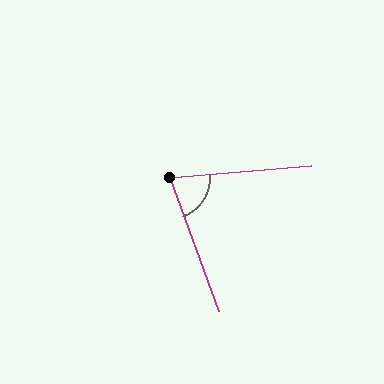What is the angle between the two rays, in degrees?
Approximately 75 degrees.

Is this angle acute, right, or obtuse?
It is acute.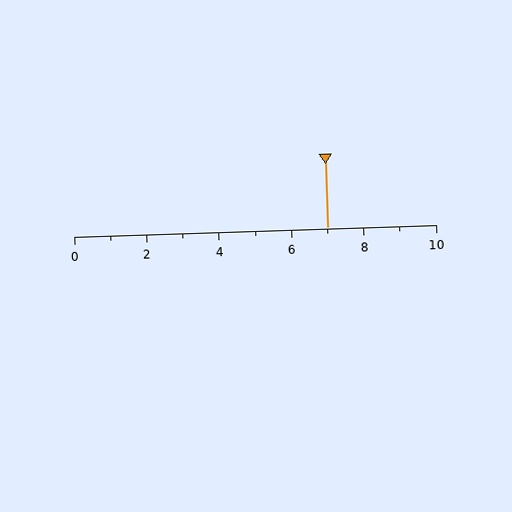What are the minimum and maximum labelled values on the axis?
The axis runs from 0 to 10.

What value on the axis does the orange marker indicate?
The marker indicates approximately 7.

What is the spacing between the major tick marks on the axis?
The major ticks are spaced 2 apart.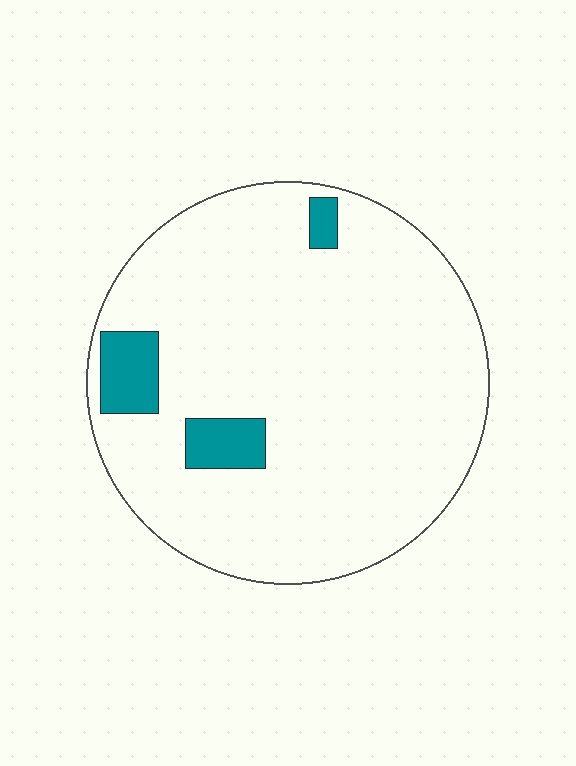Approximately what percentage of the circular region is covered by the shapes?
Approximately 10%.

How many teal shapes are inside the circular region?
3.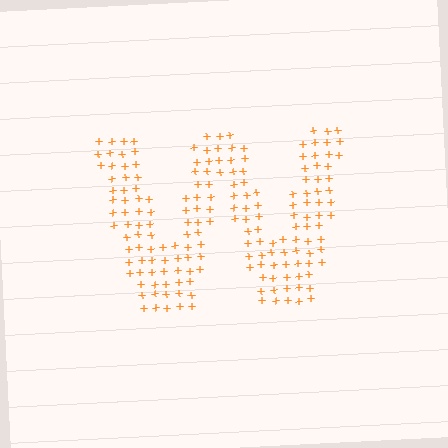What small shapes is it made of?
It is made of small plus signs.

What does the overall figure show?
The overall figure shows the letter W.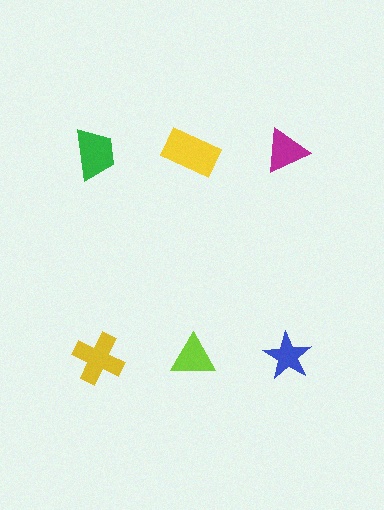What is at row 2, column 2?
A lime triangle.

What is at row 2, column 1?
A yellow cross.